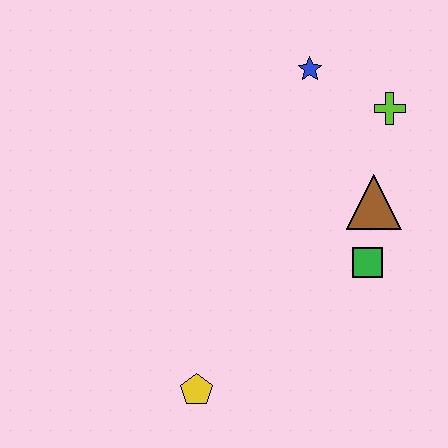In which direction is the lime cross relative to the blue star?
The lime cross is to the right of the blue star.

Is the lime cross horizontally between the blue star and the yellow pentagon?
No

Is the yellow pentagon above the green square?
No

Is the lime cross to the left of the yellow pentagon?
No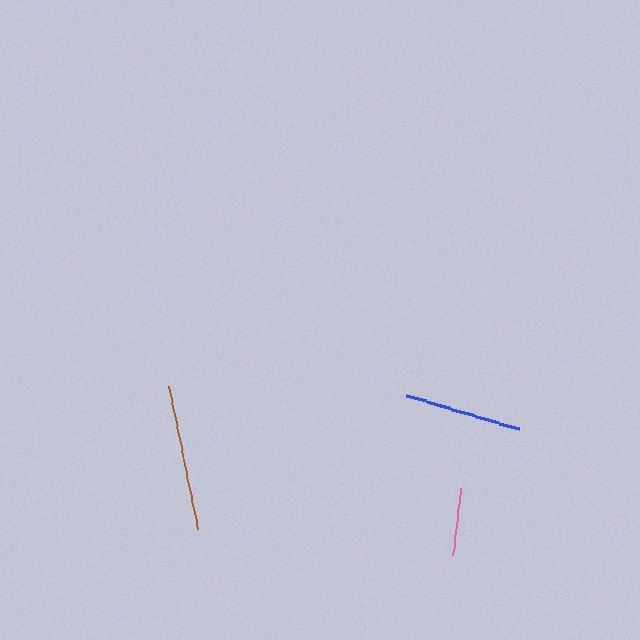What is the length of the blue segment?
The blue segment is approximately 118 pixels long.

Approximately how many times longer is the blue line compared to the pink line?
The blue line is approximately 1.7 times the length of the pink line.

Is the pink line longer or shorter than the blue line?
The blue line is longer than the pink line.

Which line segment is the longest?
The brown line is the longest at approximately 146 pixels.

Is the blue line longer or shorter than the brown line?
The brown line is longer than the blue line.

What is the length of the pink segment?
The pink segment is approximately 68 pixels long.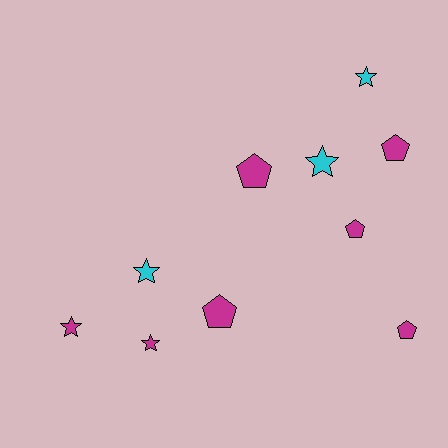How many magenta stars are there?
There are 2 magenta stars.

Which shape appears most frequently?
Star, with 5 objects.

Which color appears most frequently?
Magenta, with 7 objects.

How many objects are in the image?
There are 10 objects.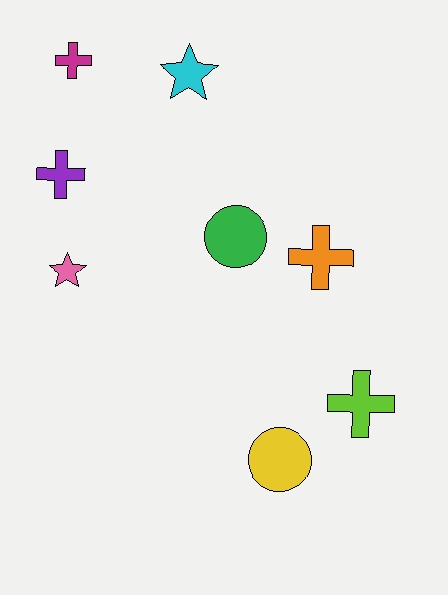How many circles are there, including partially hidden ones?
There are 2 circles.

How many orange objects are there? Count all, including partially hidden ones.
There is 1 orange object.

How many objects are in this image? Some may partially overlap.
There are 8 objects.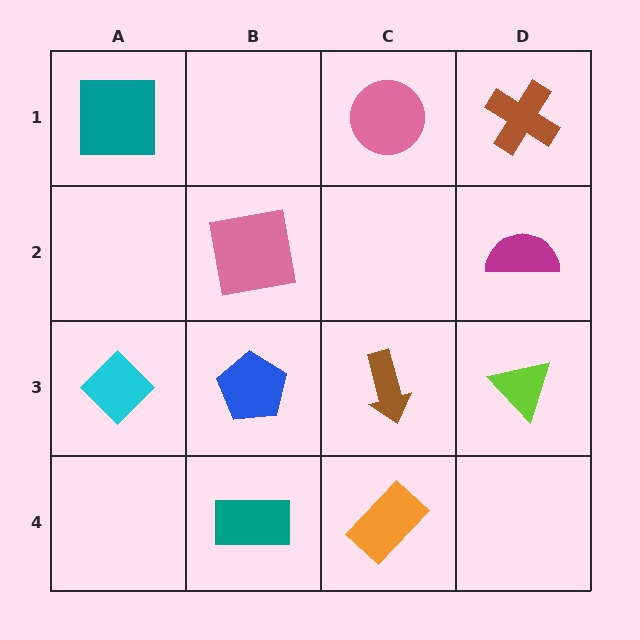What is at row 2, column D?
A magenta semicircle.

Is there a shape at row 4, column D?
No, that cell is empty.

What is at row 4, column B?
A teal rectangle.